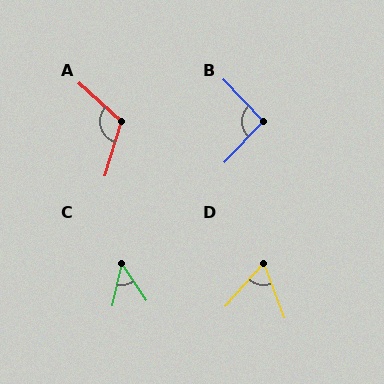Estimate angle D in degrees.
Approximately 62 degrees.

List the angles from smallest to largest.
C (47°), D (62°), B (93°), A (116°).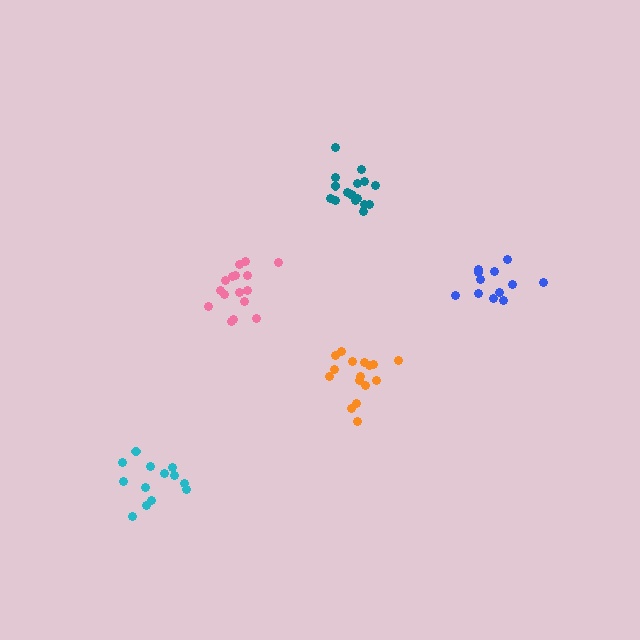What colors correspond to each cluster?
The clusters are colored: teal, cyan, orange, pink, blue.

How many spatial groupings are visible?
There are 5 spatial groupings.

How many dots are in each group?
Group 1: 17 dots, Group 2: 13 dots, Group 3: 16 dots, Group 4: 16 dots, Group 5: 12 dots (74 total).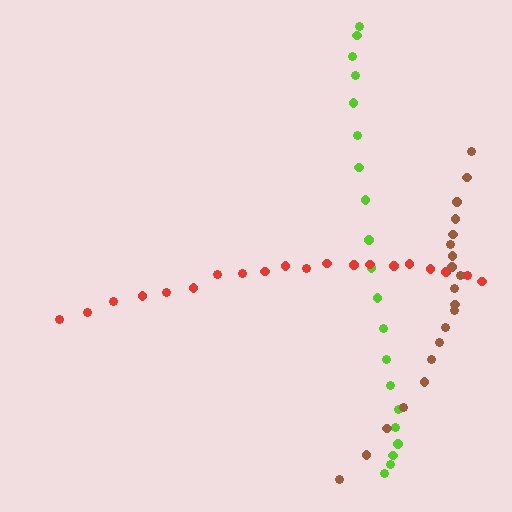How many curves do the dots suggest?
There are 3 distinct paths.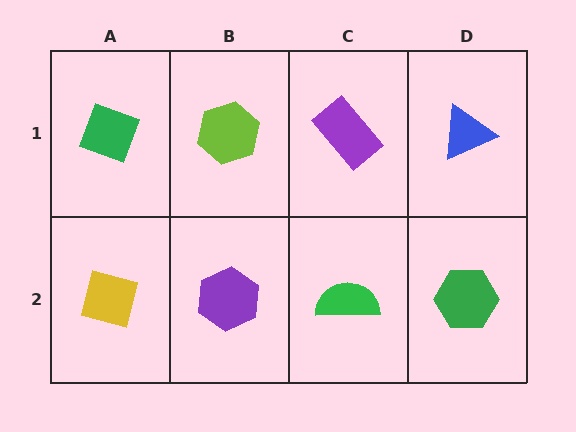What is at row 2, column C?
A green semicircle.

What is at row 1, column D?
A blue triangle.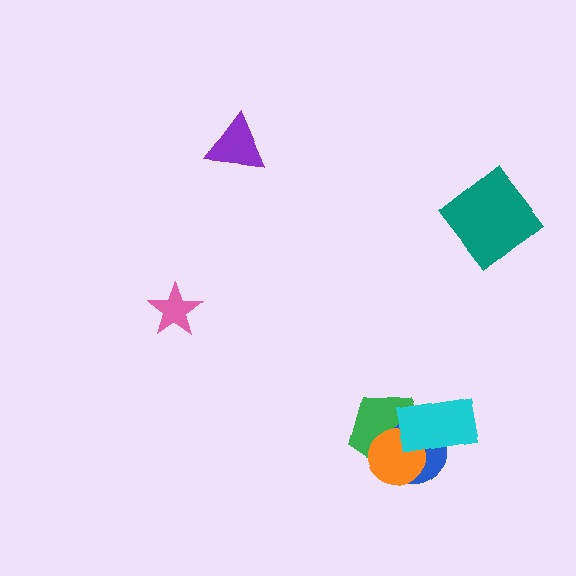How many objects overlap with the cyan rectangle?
3 objects overlap with the cyan rectangle.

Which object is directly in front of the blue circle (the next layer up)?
The orange circle is directly in front of the blue circle.